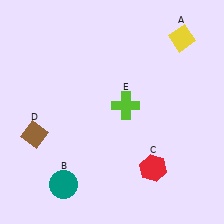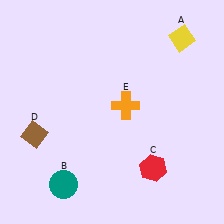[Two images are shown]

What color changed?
The cross (E) changed from lime in Image 1 to orange in Image 2.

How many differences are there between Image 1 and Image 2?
There is 1 difference between the two images.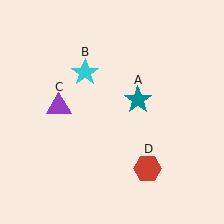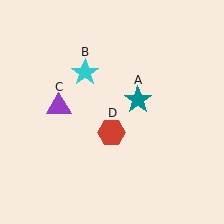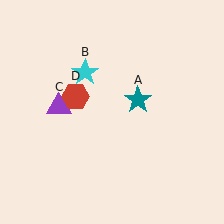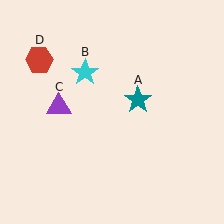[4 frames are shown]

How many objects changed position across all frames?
1 object changed position: red hexagon (object D).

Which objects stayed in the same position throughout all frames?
Teal star (object A) and cyan star (object B) and purple triangle (object C) remained stationary.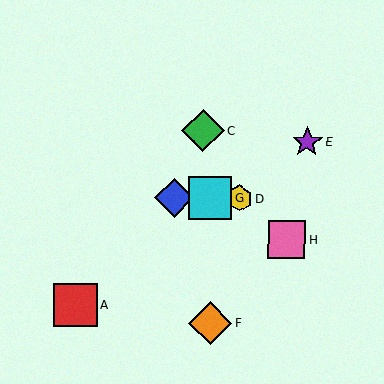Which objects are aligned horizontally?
Objects B, D, G are aligned horizontally.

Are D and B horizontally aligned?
Yes, both are at y≈198.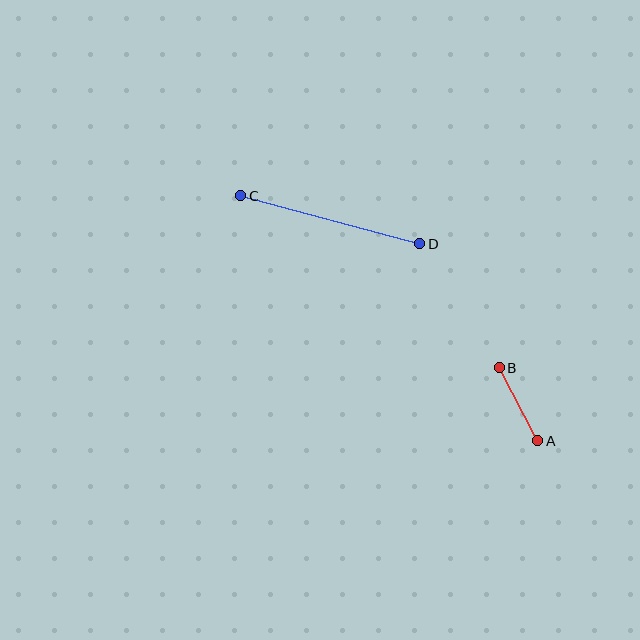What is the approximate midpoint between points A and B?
The midpoint is at approximately (519, 404) pixels.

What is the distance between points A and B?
The distance is approximately 82 pixels.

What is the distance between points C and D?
The distance is approximately 185 pixels.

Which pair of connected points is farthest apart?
Points C and D are farthest apart.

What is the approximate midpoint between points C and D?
The midpoint is at approximately (330, 220) pixels.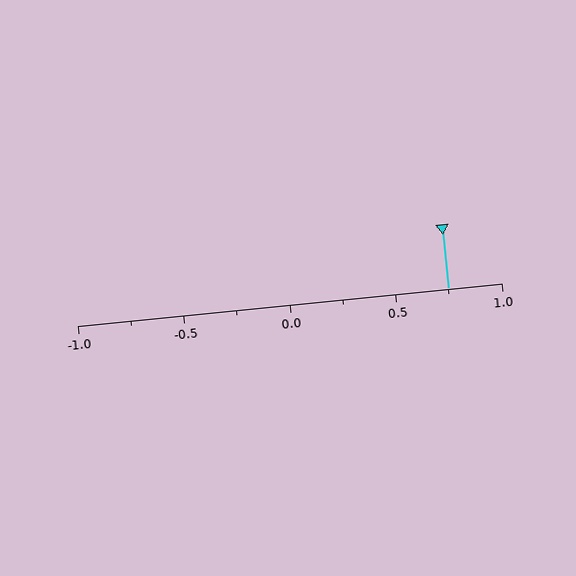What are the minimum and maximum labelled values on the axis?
The axis runs from -1.0 to 1.0.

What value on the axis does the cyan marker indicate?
The marker indicates approximately 0.75.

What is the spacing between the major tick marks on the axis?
The major ticks are spaced 0.5 apart.